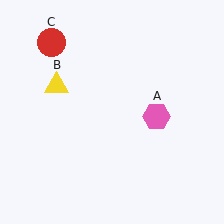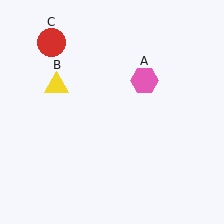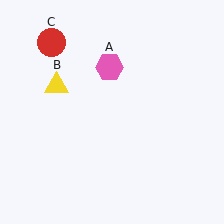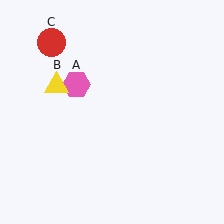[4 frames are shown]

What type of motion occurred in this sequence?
The pink hexagon (object A) rotated counterclockwise around the center of the scene.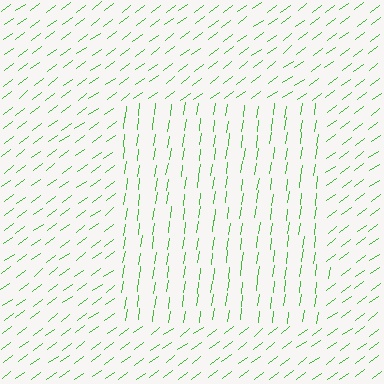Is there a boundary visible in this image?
Yes, there is a texture boundary formed by a change in line orientation.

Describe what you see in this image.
The image is filled with small green line segments. A rectangle region in the image has lines oriented differently from the surrounding lines, creating a visible texture boundary.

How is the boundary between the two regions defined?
The boundary is defined purely by a change in line orientation (approximately 45 degrees difference). All lines are the same color and thickness.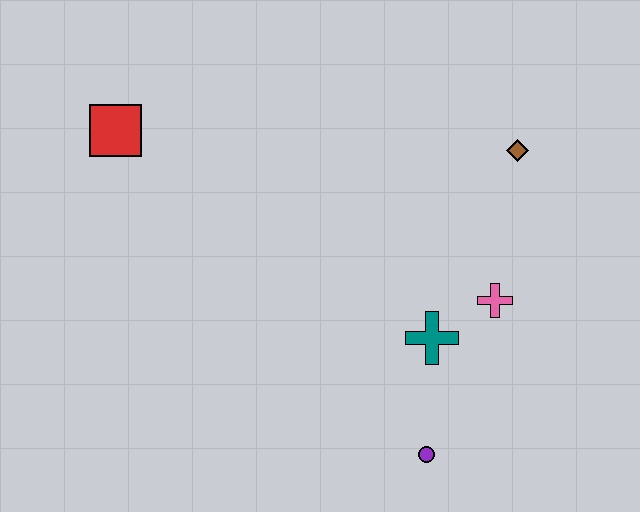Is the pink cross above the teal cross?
Yes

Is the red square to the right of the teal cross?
No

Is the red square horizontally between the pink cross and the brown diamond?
No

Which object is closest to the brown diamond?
The pink cross is closest to the brown diamond.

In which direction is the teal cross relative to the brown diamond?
The teal cross is below the brown diamond.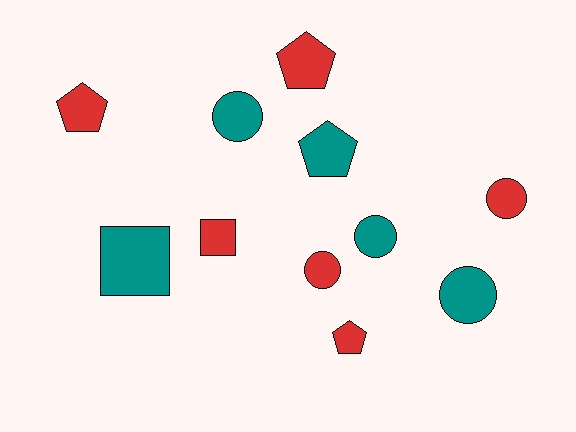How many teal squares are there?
There is 1 teal square.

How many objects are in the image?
There are 11 objects.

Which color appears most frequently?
Red, with 6 objects.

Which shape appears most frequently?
Circle, with 5 objects.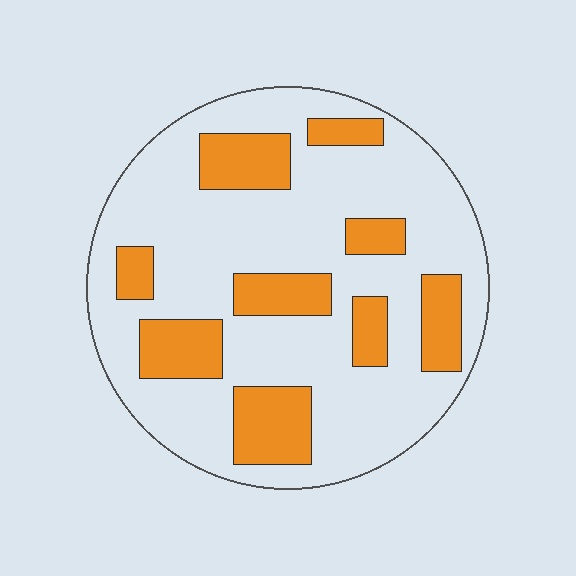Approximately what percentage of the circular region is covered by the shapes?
Approximately 25%.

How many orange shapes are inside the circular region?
9.